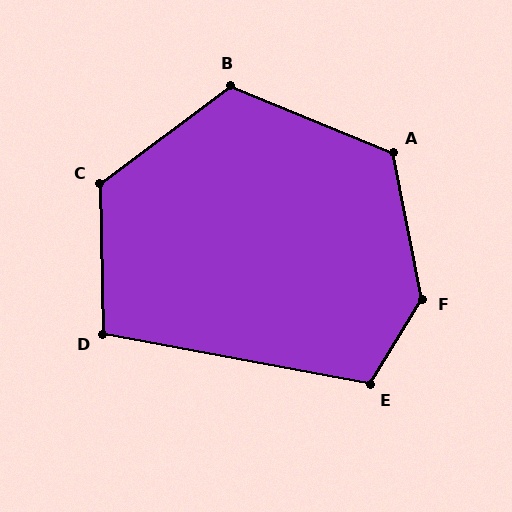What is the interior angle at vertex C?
Approximately 126 degrees (obtuse).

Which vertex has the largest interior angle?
F, at approximately 137 degrees.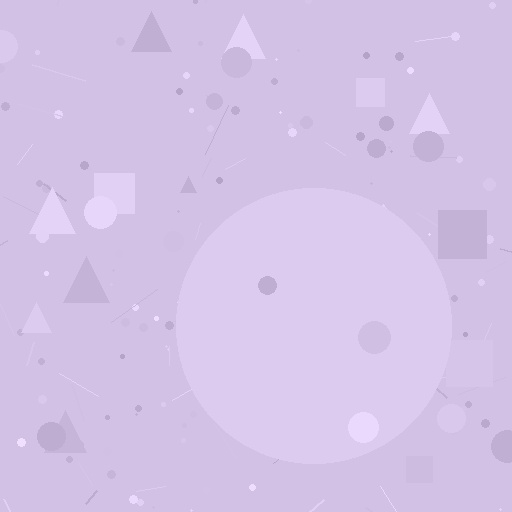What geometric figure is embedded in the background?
A circle is embedded in the background.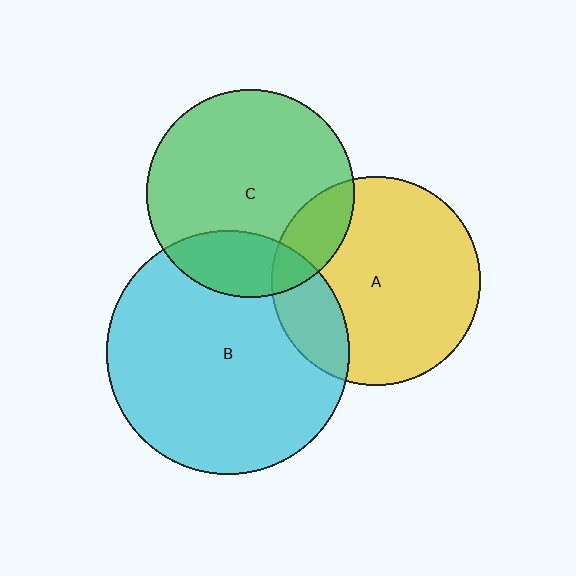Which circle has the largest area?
Circle B (cyan).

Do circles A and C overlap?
Yes.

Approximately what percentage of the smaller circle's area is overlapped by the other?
Approximately 15%.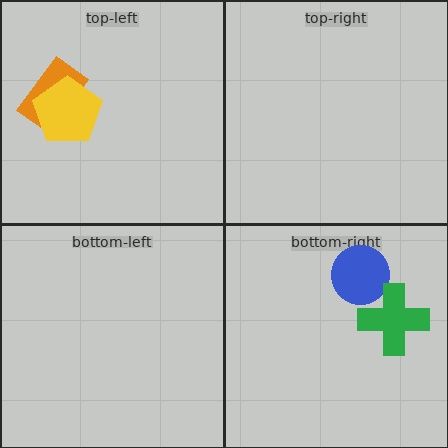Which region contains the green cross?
The bottom-right region.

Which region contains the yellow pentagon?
The top-left region.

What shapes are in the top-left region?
The orange rectangle, the yellow pentagon.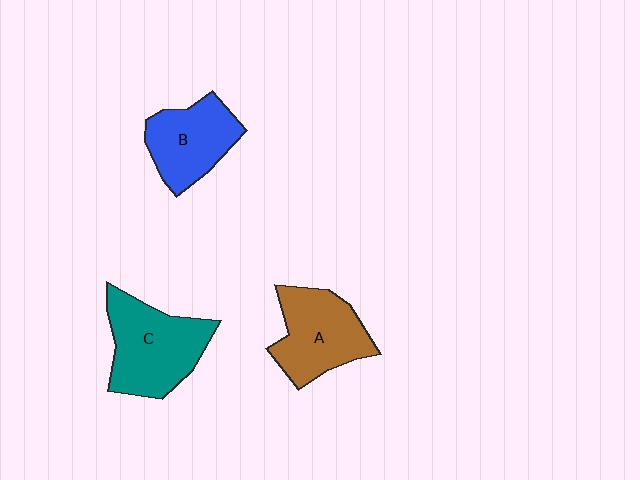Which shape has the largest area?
Shape C (teal).